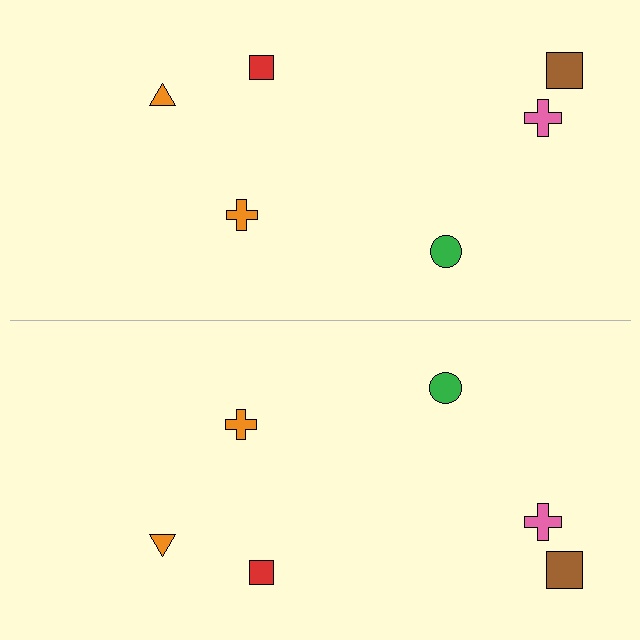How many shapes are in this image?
There are 12 shapes in this image.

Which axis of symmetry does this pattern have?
The pattern has a horizontal axis of symmetry running through the center of the image.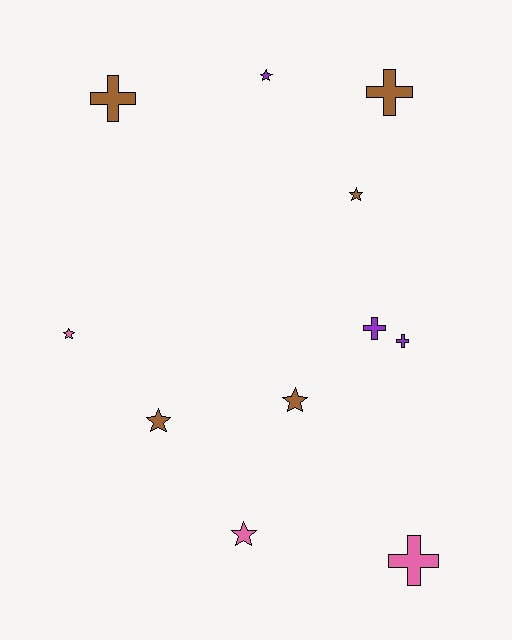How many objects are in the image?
There are 11 objects.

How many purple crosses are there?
There are 2 purple crosses.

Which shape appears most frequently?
Star, with 6 objects.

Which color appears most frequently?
Brown, with 5 objects.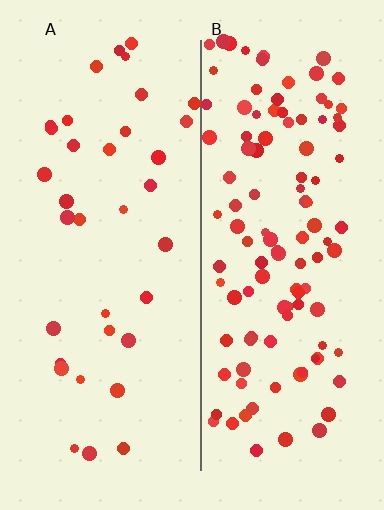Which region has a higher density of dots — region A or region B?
B (the right).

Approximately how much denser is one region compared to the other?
Approximately 3.2× — region B over region A.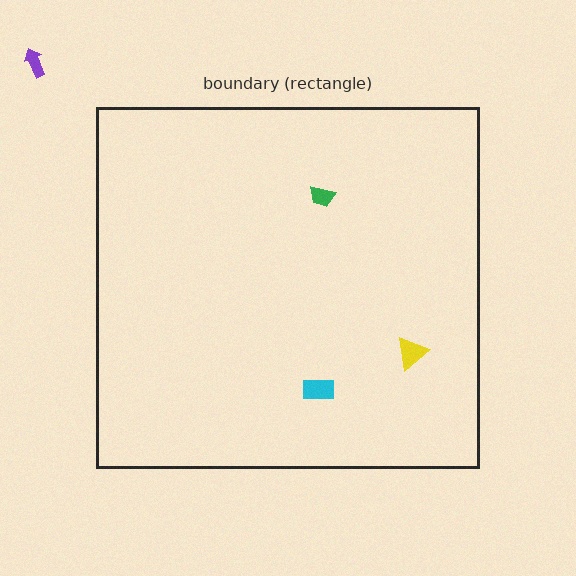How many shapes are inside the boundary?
3 inside, 1 outside.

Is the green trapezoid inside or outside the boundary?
Inside.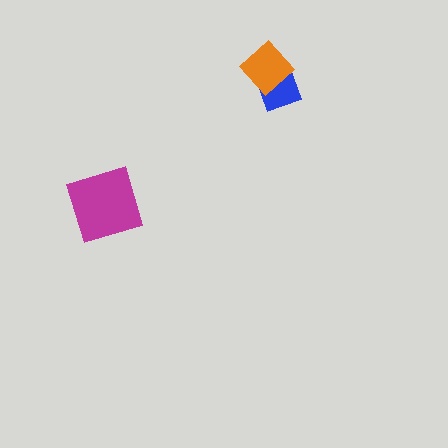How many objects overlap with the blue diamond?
1 object overlaps with the blue diamond.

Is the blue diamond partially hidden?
Yes, it is partially covered by another shape.